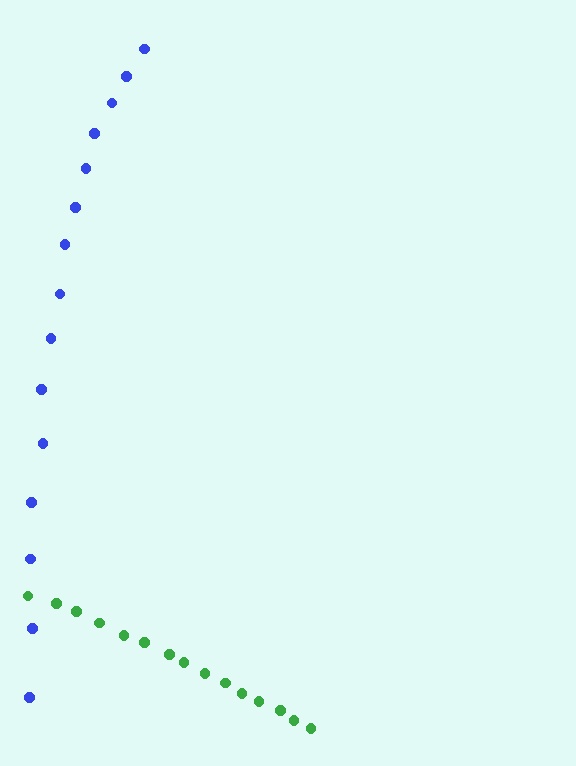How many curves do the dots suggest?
There are 2 distinct paths.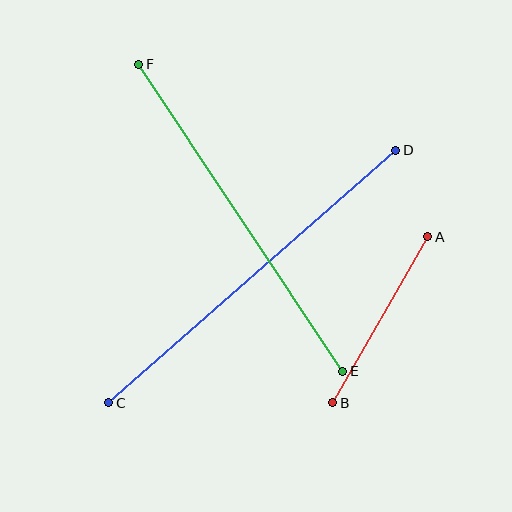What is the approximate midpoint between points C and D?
The midpoint is at approximately (252, 277) pixels.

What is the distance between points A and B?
The distance is approximately 191 pixels.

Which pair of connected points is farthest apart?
Points C and D are farthest apart.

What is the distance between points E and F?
The distance is approximately 368 pixels.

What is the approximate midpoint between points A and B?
The midpoint is at approximately (380, 320) pixels.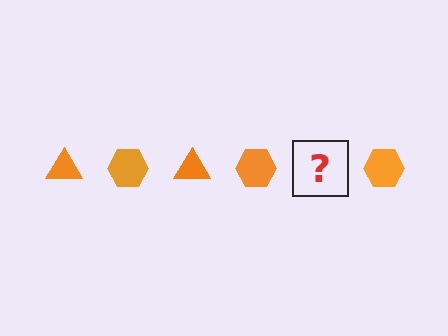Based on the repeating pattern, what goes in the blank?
The blank should be an orange triangle.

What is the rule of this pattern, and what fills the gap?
The rule is that the pattern cycles through triangle, hexagon shapes in orange. The gap should be filled with an orange triangle.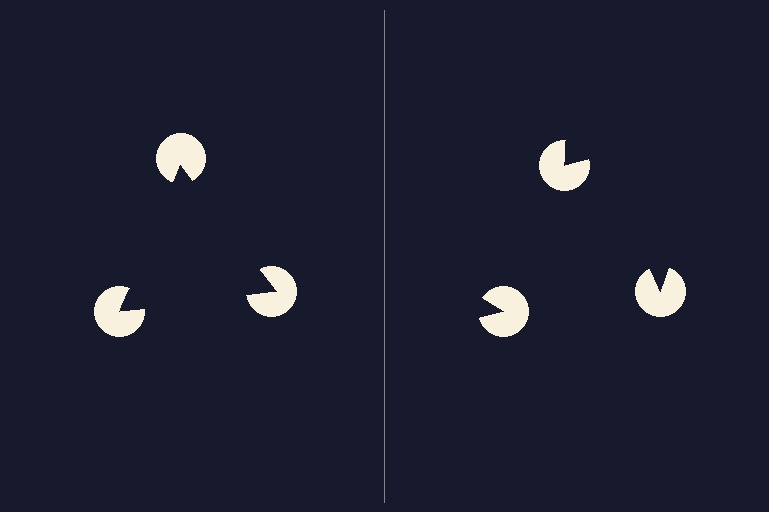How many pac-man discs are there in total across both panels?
6 — 3 on each side.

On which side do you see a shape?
An illusory triangle appears on the left side. On the right side the wedge cuts are rotated, so no coherent shape forms.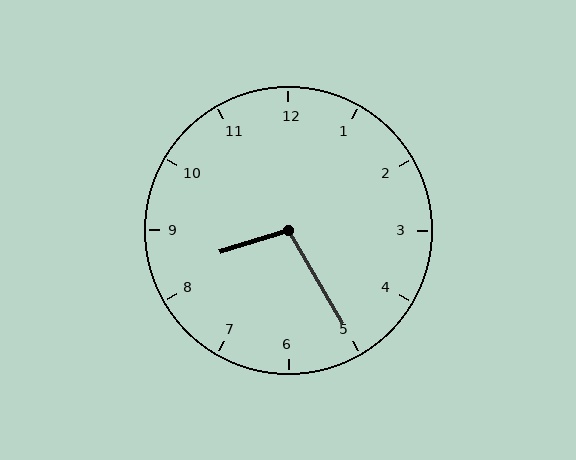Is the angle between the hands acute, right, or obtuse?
It is obtuse.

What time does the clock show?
8:25.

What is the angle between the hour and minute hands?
Approximately 102 degrees.